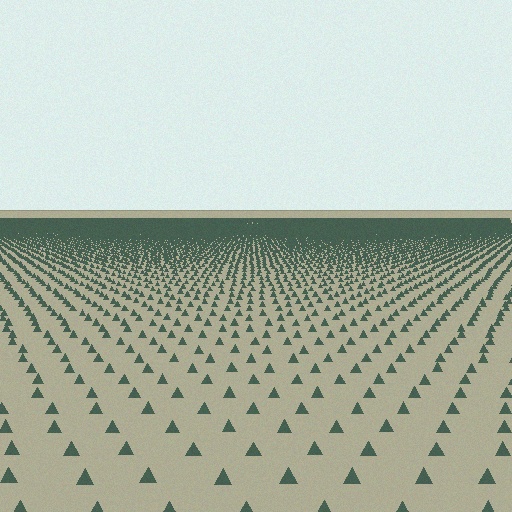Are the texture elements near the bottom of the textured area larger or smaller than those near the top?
Larger. Near the bottom, elements are closer to the viewer and appear at a bigger on-screen size.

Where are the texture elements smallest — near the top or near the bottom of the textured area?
Near the top.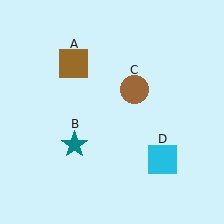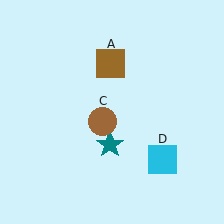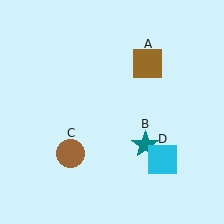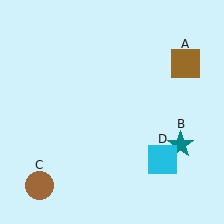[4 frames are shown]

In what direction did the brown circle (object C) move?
The brown circle (object C) moved down and to the left.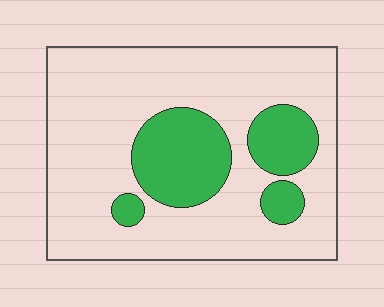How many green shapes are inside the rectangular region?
4.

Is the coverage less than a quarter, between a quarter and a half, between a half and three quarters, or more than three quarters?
Less than a quarter.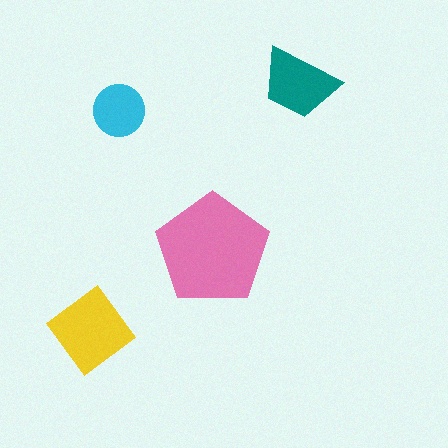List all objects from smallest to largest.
The cyan circle, the teal trapezoid, the yellow diamond, the pink pentagon.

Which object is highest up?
The teal trapezoid is topmost.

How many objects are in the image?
There are 4 objects in the image.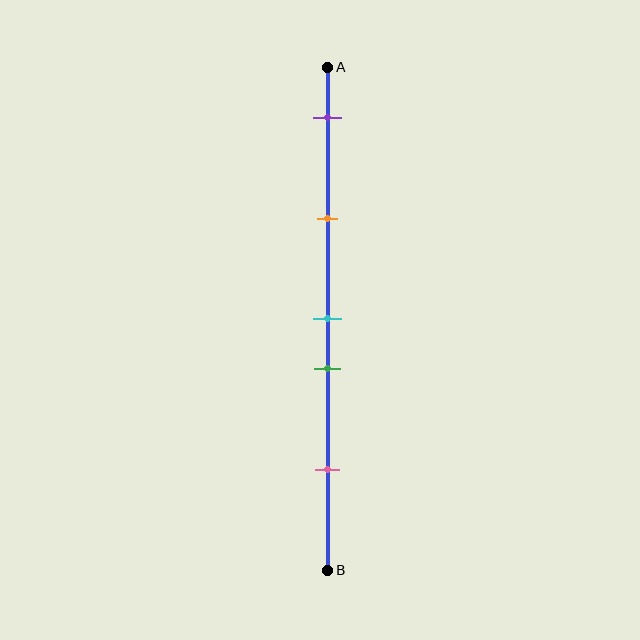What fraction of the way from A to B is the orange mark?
The orange mark is approximately 30% (0.3) of the way from A to B.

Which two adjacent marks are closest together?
The cyan and green marks are the closest adjacent pair.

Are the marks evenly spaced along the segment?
No, the marks are not evenly spaced.